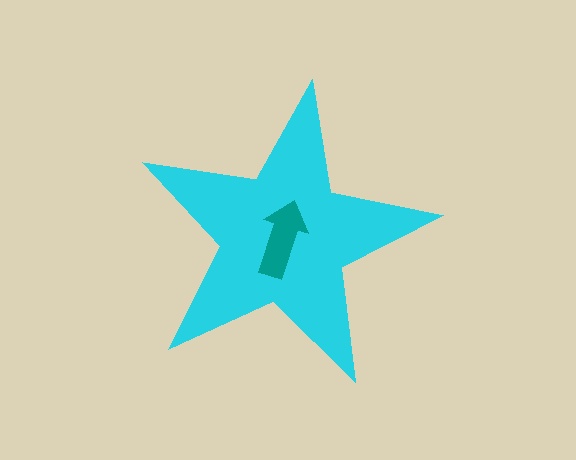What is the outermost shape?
The cyan star.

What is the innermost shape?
The teal arrow.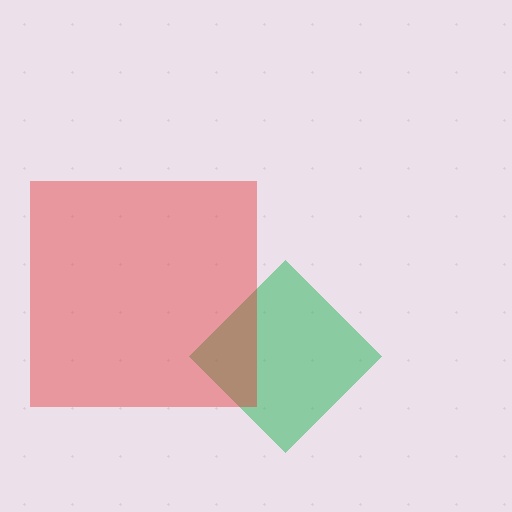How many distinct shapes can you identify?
There are 2 distinct shapes: a green diamond, a red square.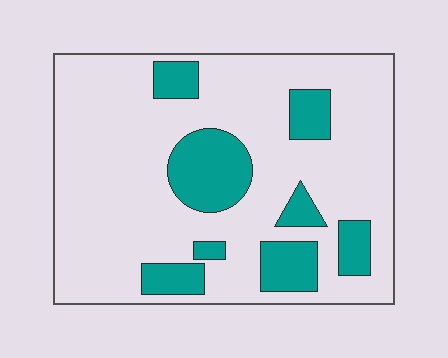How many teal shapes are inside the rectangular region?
8.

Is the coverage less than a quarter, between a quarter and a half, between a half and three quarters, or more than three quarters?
Less than a quarter.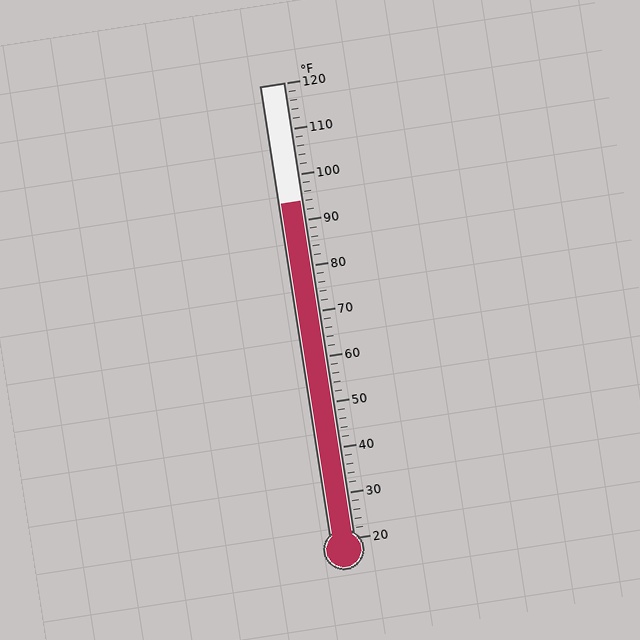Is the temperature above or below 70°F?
The temperature is above 70°F.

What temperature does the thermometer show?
The thermometer shows approximately 94°F.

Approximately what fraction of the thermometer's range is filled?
The thermometer is filled to approximately 75% of its range.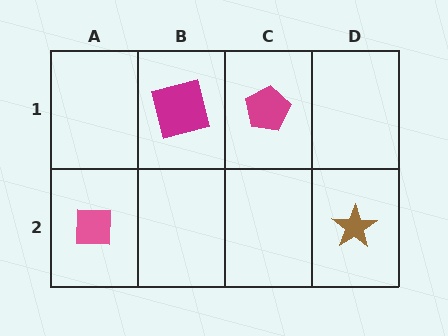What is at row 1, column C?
A magenta pentagon.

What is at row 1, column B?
A magenta square.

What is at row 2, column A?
A pink square.